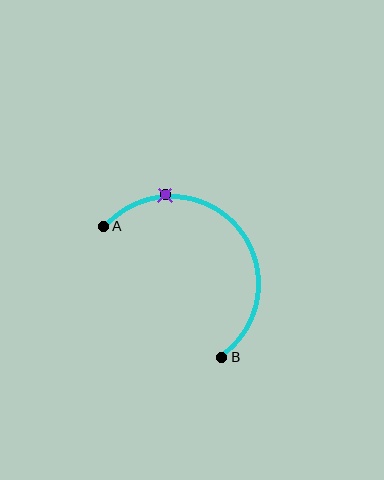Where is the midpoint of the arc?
The arc midpoint is the point on the curve farthest from the straight line joining A and B. It sits above and to the right of that line.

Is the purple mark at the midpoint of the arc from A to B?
No. The purple mark lies on the arc but is closer to endpoint A. The arc midpoint would be at the point on the curve equidistant along the arc from both A and B.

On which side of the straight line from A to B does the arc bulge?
The arc bulges above and to the right of the straight line connecting A and B.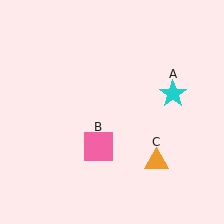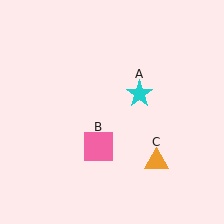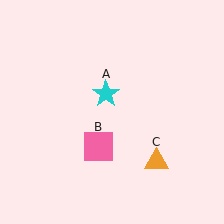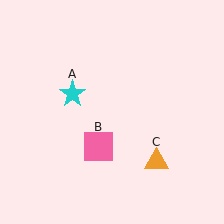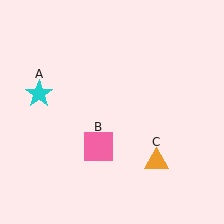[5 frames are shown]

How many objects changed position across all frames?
1 object changed position: cyan star (object A).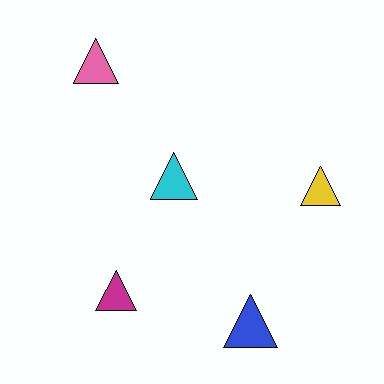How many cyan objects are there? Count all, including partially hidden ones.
There is 1 cyan object.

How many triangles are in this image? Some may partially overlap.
There are 5 triangles.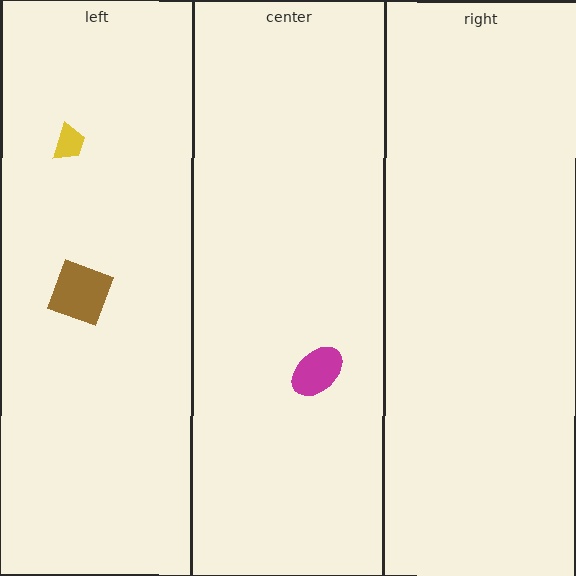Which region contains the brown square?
The left region.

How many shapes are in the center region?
1.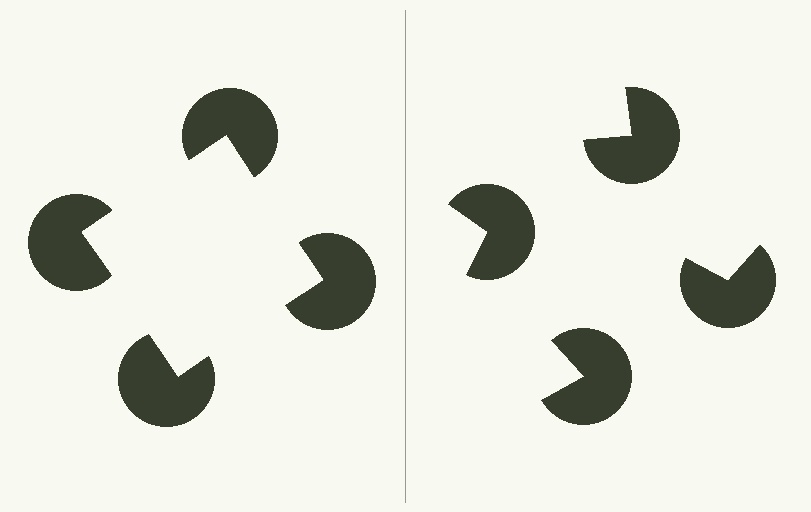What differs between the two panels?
The pac-man discs are positioned identically on both sides; only the wedge orientations differ. On the left they align to a square; on the right they are misaligned.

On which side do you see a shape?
An illusory square appears on the left side. On the right side the wedge cuts are rotated, so no coherent shape forms.